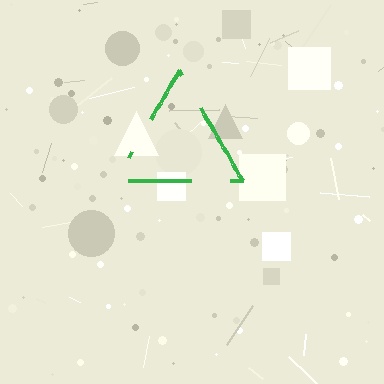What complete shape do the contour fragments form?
The contour fragments form a triangle.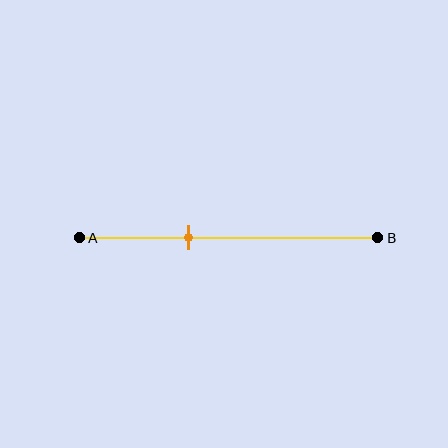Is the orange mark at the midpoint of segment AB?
No, the mark is at about 35% from A, not at the 50% midpoint.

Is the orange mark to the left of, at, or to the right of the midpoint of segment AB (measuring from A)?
The orange mark is to the left of the midpoint of segment AB.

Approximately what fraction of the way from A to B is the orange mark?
The orange mark is approximately 35% of the way from A to B.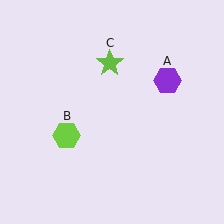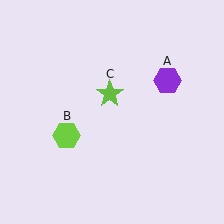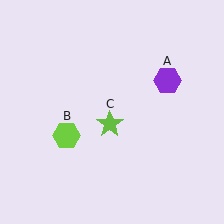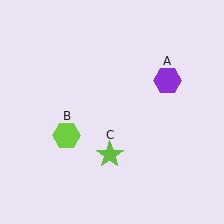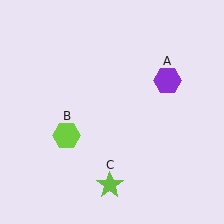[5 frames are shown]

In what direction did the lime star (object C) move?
The lime star (object C) moved down.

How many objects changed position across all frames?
1 object changed position: lime star (object C).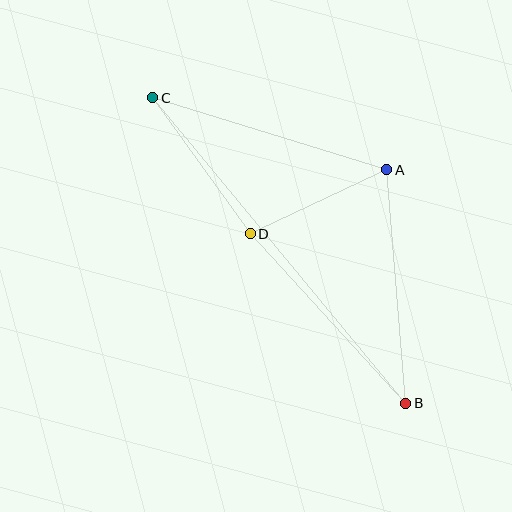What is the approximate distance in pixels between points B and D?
The distance between B and D is approximately 230 pixels.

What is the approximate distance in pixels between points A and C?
The distance between A and C is approximately 245 pixels.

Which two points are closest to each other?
Points A and D are closest to each other.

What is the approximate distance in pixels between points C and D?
The distance between C and D is approximately 167 pixels.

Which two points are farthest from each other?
Points B and C are farthest from each other.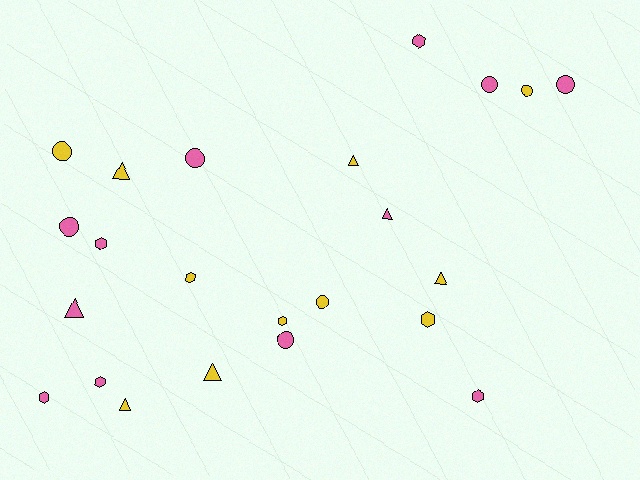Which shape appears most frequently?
Hexagon, with 8 objects.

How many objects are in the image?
There are 23 objects.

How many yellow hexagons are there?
There are 3 yellow hexagons.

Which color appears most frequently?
Pink, with 12 objects.